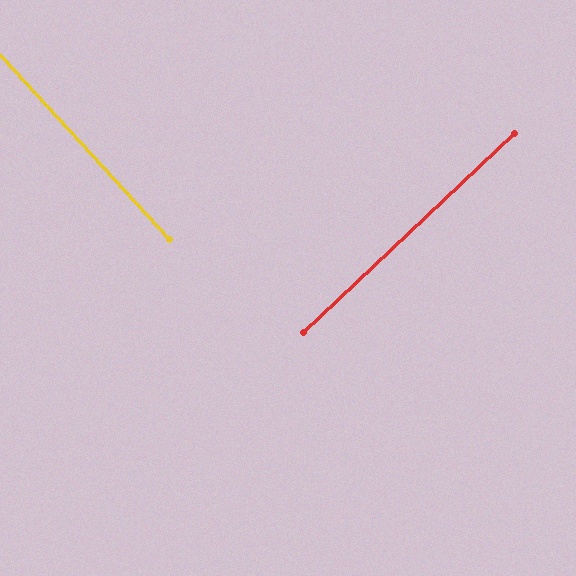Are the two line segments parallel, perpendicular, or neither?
Perpendicular — they meet at approximately 89°.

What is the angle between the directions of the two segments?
Approximately 89 degrees.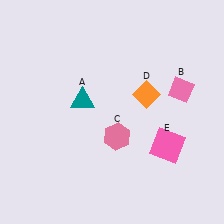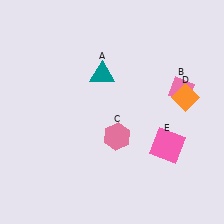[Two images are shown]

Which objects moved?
The objects that moved are: the teal triangle (A), the orange diamond (D).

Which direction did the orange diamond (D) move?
The orange diamond (D) moved right.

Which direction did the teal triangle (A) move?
The teal triangle (A) moved up.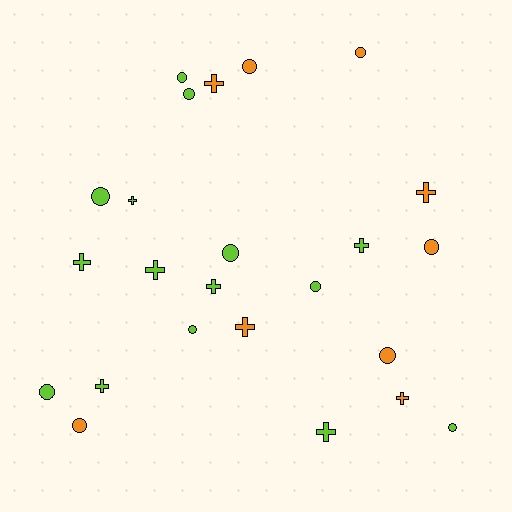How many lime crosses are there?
There are 7 lime crosses.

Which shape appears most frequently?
Circle, with 13 objects.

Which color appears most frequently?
Lime, with 15 objects.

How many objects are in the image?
There are 24 objects.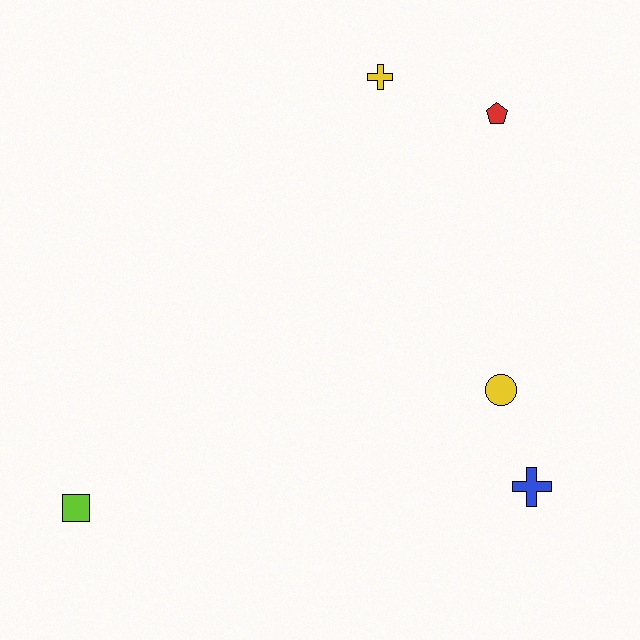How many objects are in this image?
There are 5 objects.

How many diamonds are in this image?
There are no diamonds.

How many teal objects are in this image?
There are no teal objects.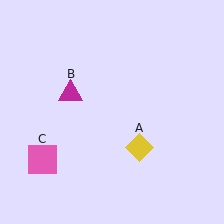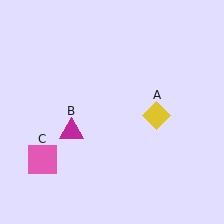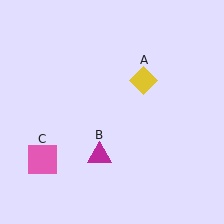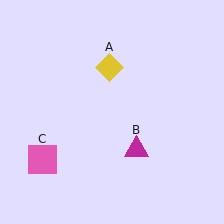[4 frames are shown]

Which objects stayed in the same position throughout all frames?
Pink square (object C) remained stationary.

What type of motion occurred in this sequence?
The yellow diamond (object A), magenta triangle (object B) rotated counterclockwise around the center of the scene.